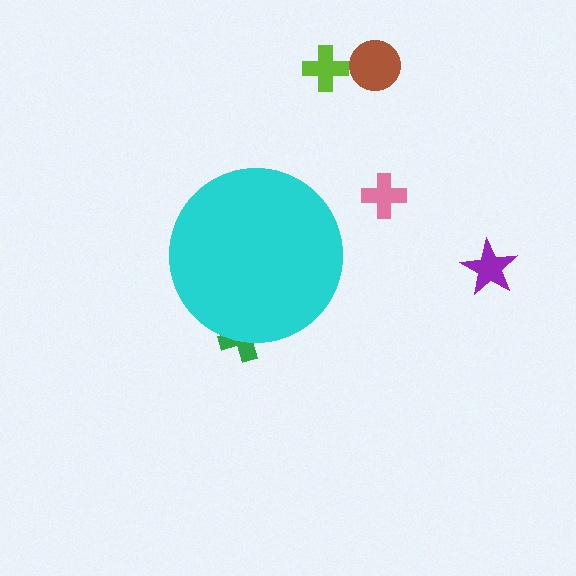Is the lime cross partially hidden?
No, the lime cross is fully visible.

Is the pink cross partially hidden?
No, the pink cross is fully visible.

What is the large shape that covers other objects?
A cyan circle.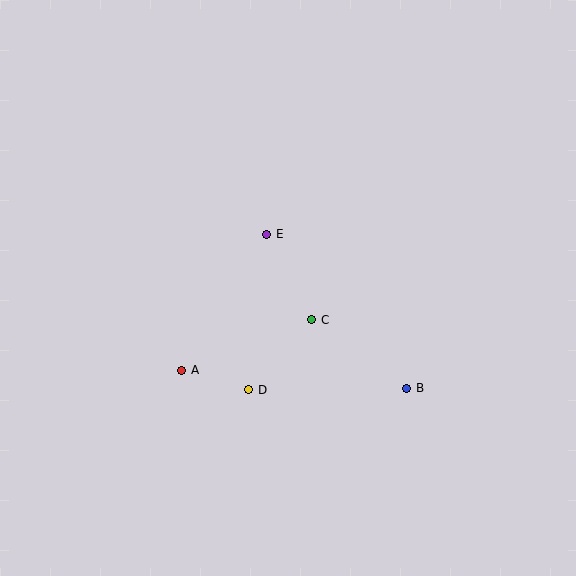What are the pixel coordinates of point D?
Point D is at (249, 390).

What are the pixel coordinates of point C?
Point C is at (312, 320).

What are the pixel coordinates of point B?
Point B is at (407, 388).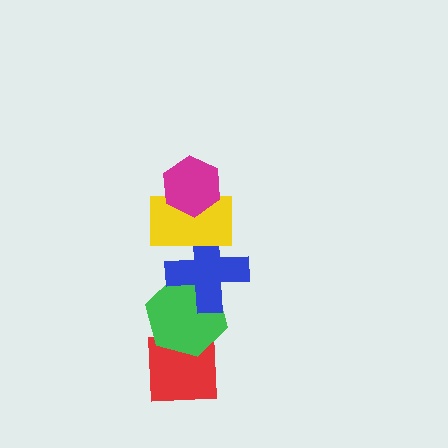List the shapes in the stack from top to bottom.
From top to bottom: the magenta hexagon, the yellow rectangle, the blue cross, the green hexagon, the red square.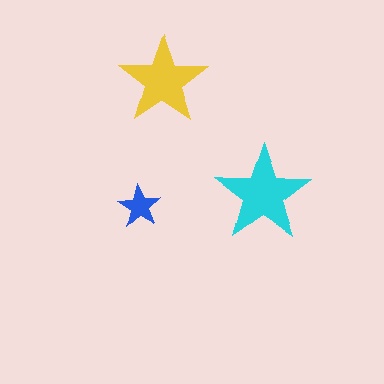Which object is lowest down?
The blue star is bottommost.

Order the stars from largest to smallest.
the cyan one, the yellow one, the blue one.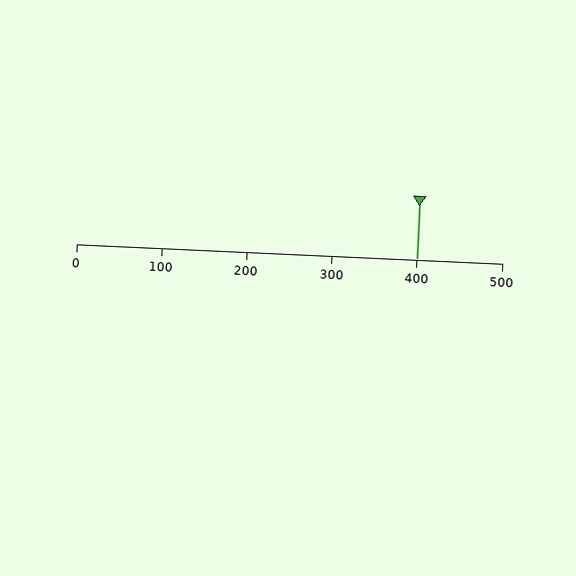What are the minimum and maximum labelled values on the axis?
The axis runs from 0 to 500.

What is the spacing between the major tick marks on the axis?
The major ticks are spaced 100 apart.